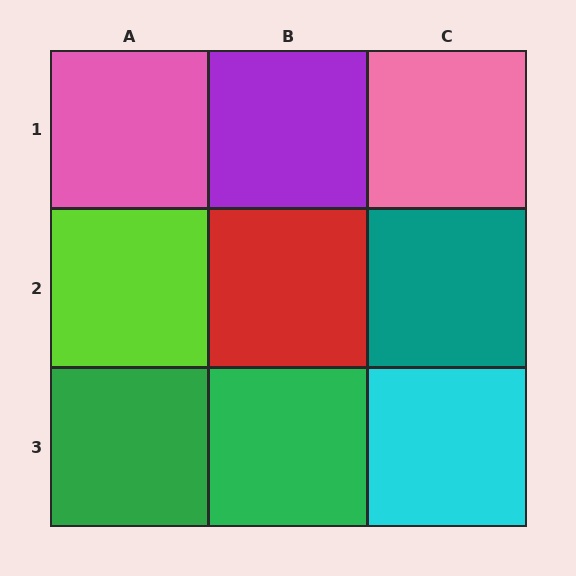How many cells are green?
2 cells are green.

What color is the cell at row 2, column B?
Red.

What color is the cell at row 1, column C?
Pink.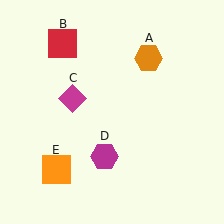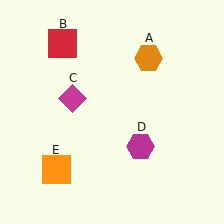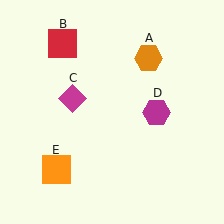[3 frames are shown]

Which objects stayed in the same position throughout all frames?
Orange hexagon (object A) and red square (object B) and magenta diamond (object C) and orange square (object E) remained stationary.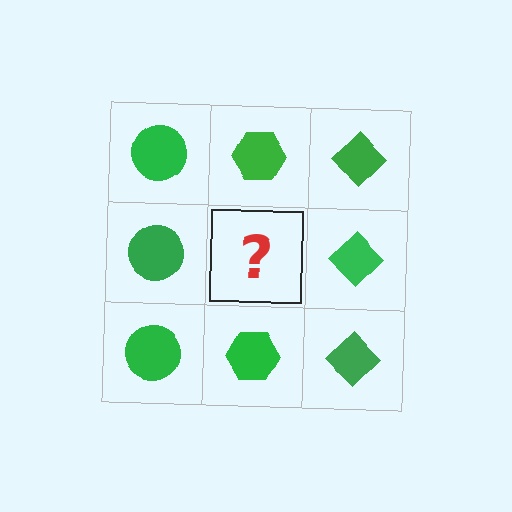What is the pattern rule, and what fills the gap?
The rule is that each column has a consistent shape. The gap should be filled with a green hexagon.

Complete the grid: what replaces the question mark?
The question mark should be replaced with a green hexagon.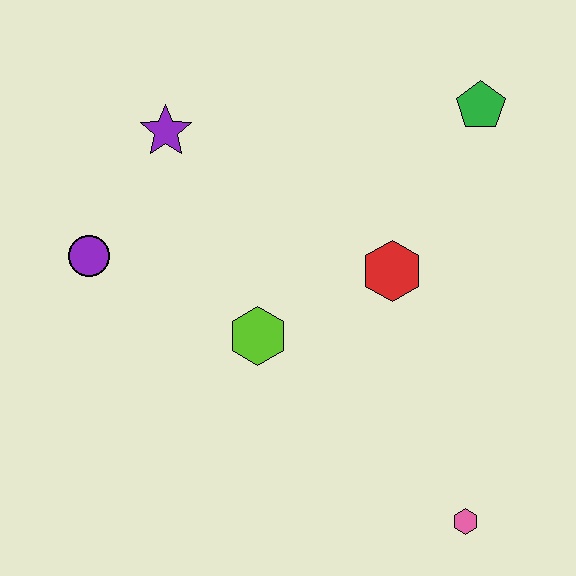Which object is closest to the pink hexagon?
The red hexagon is closest to the pink hexagon.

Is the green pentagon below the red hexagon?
No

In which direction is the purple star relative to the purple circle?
The purple star is above the purple circle.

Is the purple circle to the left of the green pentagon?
Yes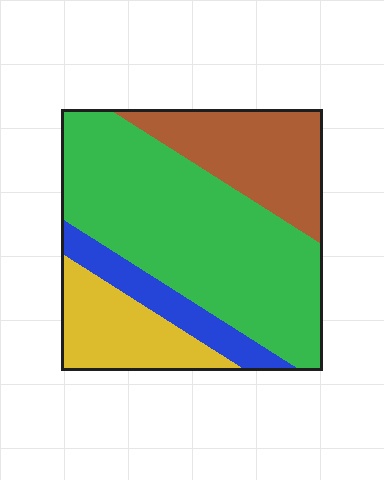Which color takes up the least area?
Blue, at roughly 10%.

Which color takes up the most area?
Green, at roughly 50%.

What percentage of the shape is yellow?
Yellow takes up less than a quarter of the shape.